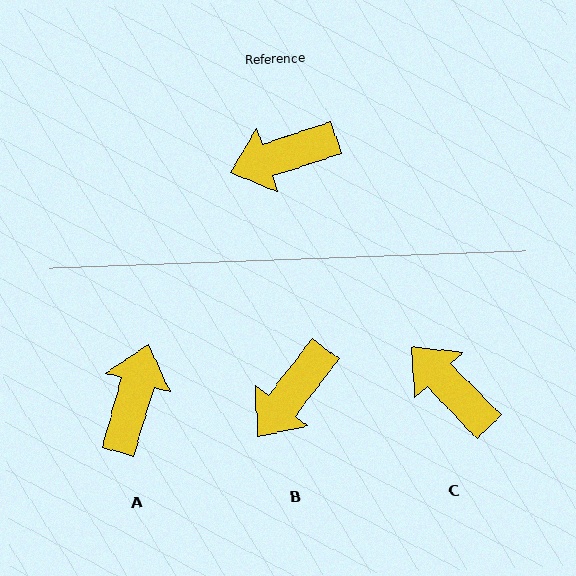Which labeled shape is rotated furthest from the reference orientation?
A, about 124 degrees away.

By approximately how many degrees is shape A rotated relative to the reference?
Approximately 124 degrees clockwise.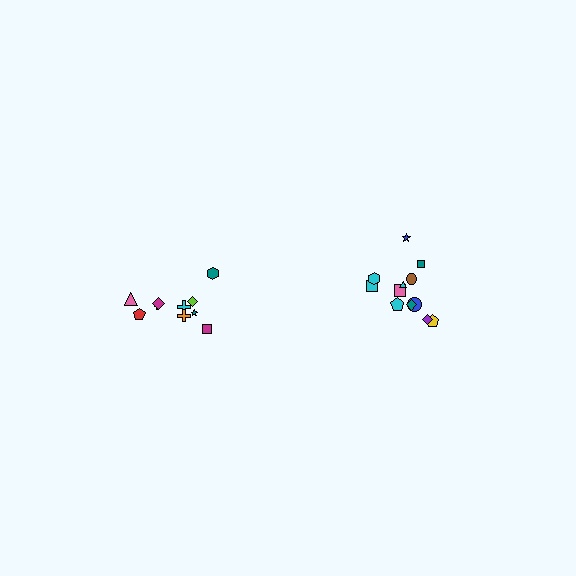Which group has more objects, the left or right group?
The right group.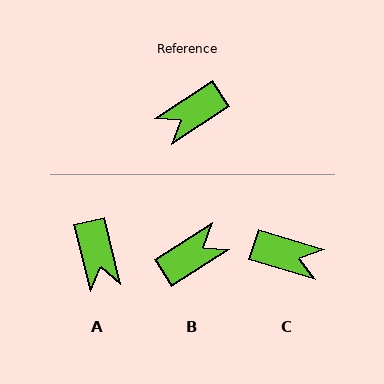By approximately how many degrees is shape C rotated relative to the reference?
Approximately 129 degrees counter-clockwise.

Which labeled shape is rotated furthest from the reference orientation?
B, about 179 degrees away.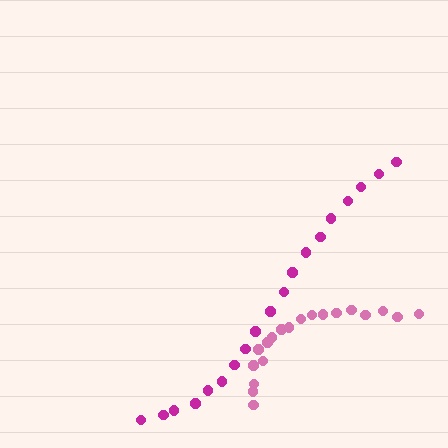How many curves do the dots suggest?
There are 2 distinct paths.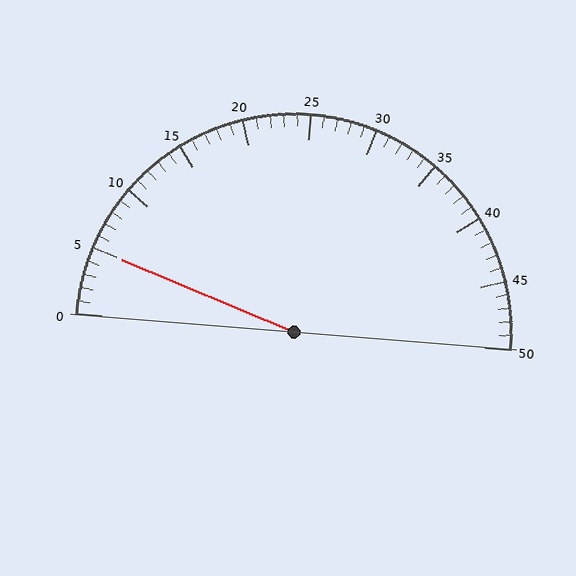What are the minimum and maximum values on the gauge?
The gauge ranges from 0 to 50.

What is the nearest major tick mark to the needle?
The nearest major tick mark is 5.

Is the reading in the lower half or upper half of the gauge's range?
The reading is in the lower half of the range (0 to 50).